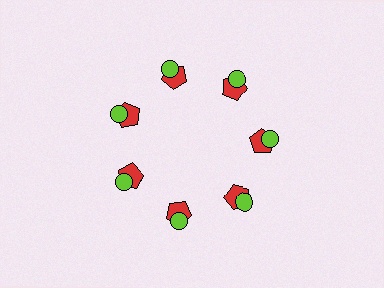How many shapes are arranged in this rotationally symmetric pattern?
There are 14 shapes, arranged in 7 groups of 2.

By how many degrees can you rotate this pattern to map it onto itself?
The pattern maps onto itself every 51 degrees of rotation.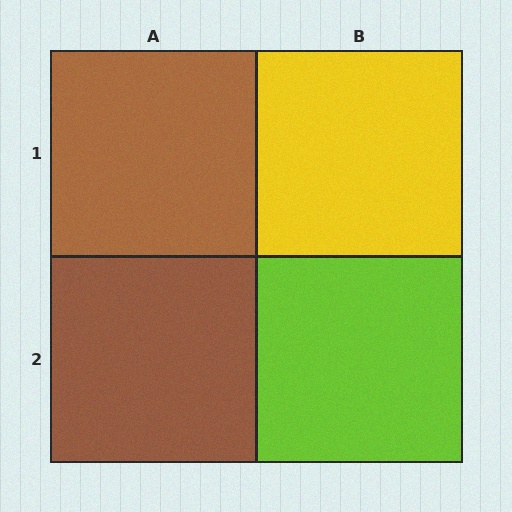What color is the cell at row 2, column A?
Brown.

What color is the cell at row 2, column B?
Lime.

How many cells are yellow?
1 cell is yellow.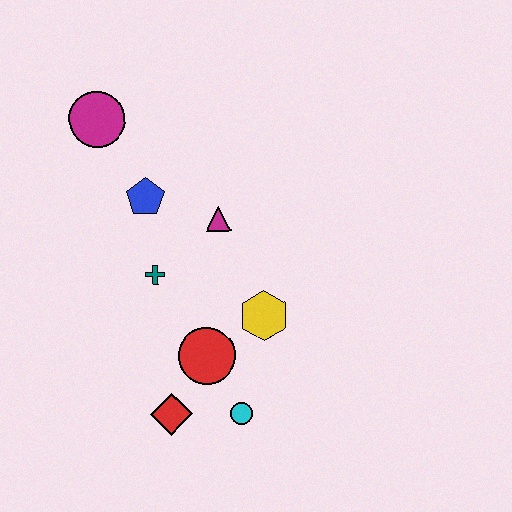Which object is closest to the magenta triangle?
The blue pentagon is closest to the magenta triangle.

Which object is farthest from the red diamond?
The magenta circle is farthest from the red diamond.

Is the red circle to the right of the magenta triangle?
No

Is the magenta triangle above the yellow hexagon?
Yes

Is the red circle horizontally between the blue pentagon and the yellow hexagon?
Yes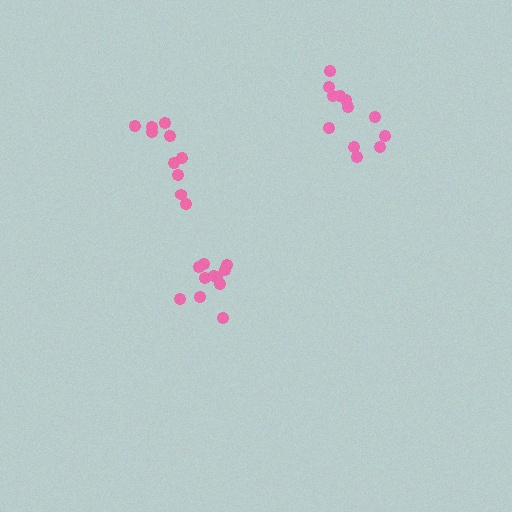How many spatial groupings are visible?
There are 3 spatial groupings.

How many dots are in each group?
Group 1: 11 dots, Group 2: 12 dots, Group 3: 10 dots (33 total).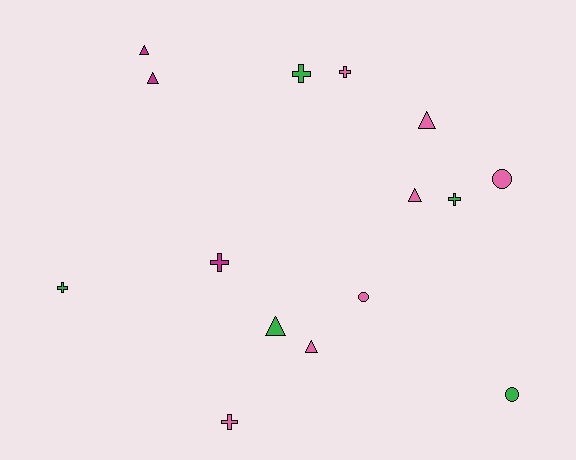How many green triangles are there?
There is 1 green triangle.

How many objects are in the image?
There are 15 objects.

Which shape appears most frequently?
Triangle, with 6 objects.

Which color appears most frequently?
Pink, with 7 objects.